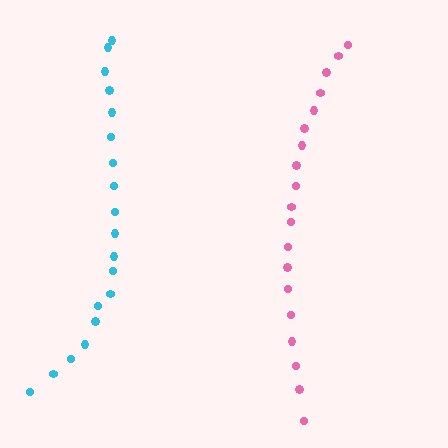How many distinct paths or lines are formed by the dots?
There are 2 distinct paths.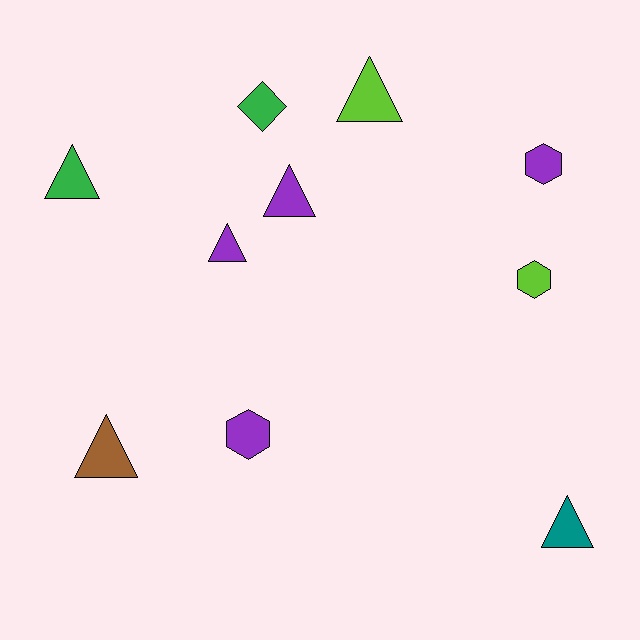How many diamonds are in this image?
There is 1 diamond.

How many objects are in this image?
There are 10 objects.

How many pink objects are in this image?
There are no pink objects.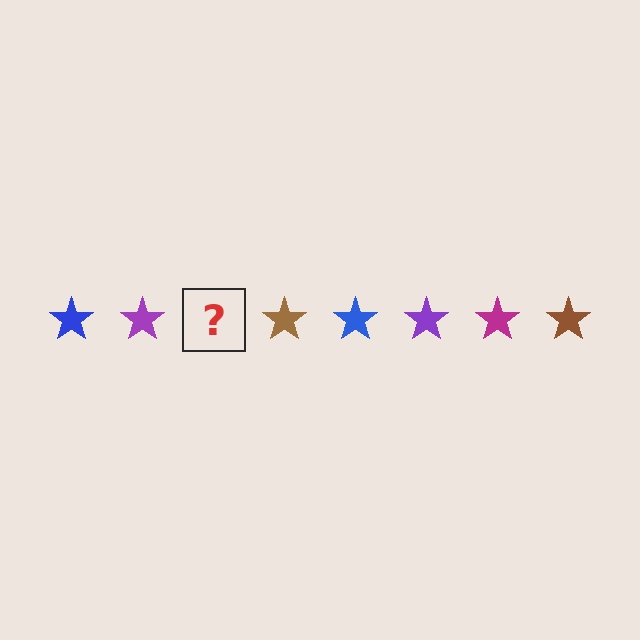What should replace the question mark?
The question mark should be replaced with a magenta star.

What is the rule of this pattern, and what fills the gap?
The rule is that the pattern cycles through blue, purple, magenta, brown stars. The gap should be filled with a magenta star.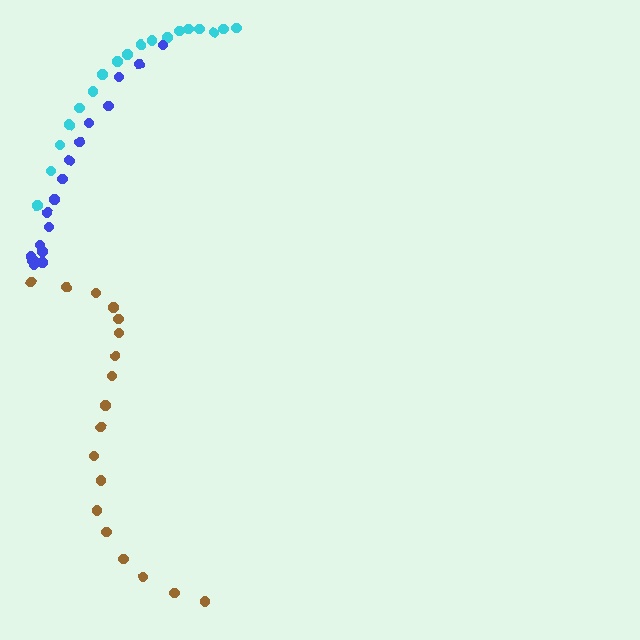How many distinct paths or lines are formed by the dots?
There are 3 distinct paths.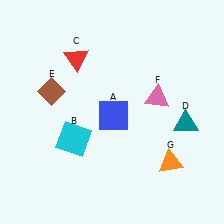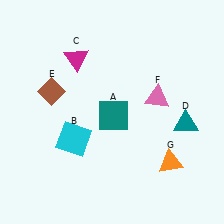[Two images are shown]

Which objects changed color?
A changed from blue to teal. C changed from red to magenta.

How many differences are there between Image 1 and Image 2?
There are 2 differences between the two images.